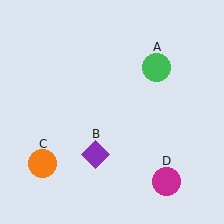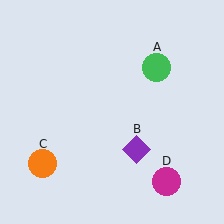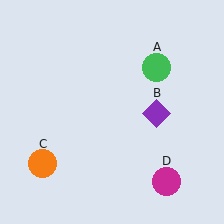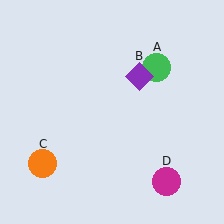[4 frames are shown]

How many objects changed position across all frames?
1 object changed position: purple diamond (object B).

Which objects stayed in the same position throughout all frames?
Green circle (object A) and orange circle (object C) and magenta circle (object D) remained stationary.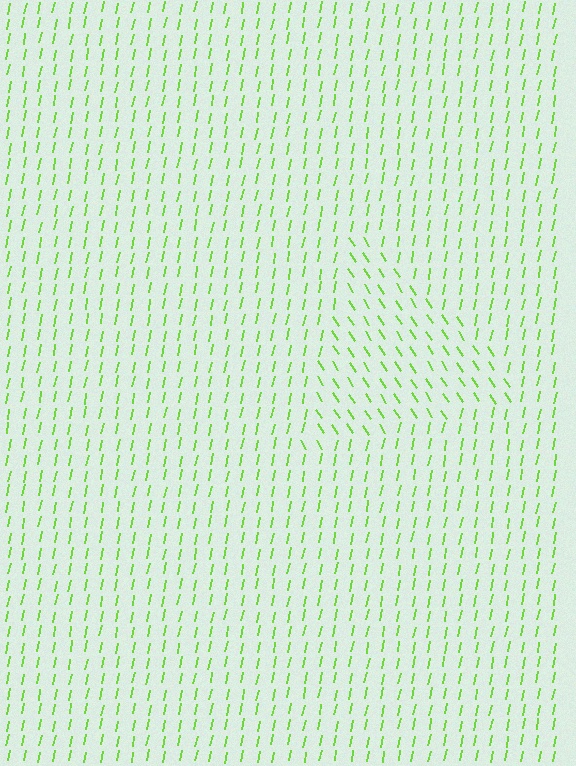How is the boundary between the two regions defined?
The boundary is defined purely by a change in line orientation (approximately 45 degrees difference). All lines are the same color and thickness.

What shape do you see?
I see a triangle.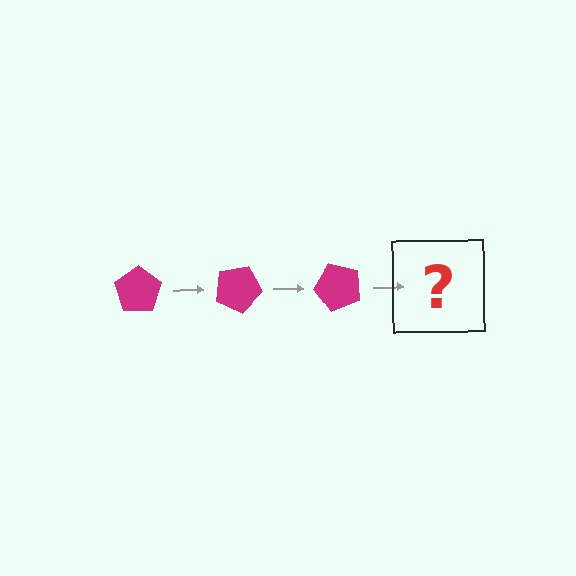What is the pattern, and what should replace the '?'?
The pattern is that the pentagon rotates 25 degrees each step. The '?' should be a magenta pentagon rotated 75 degrees.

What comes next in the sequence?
The next element should be a magenta pentagon rotated 75 degrees.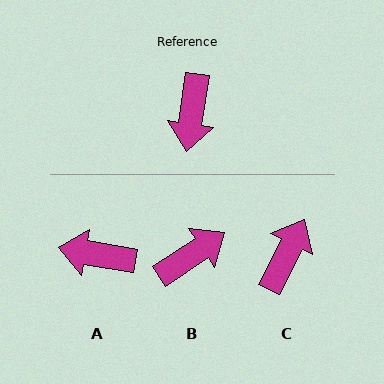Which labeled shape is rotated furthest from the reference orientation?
C, about 162 degrees away.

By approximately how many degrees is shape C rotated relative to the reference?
Approximately 162 degrees counter-clockwise.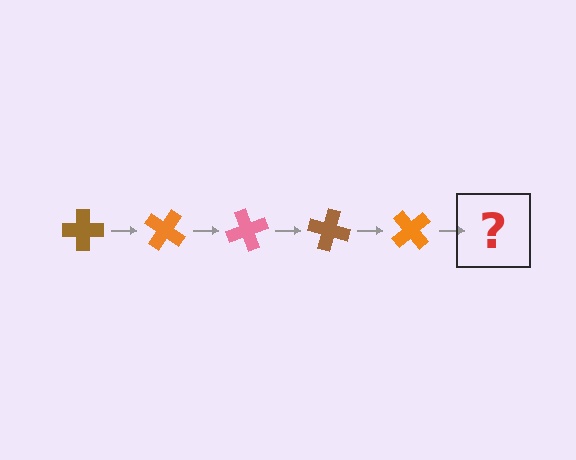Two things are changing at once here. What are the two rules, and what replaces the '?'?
The two rules are that it rotates 35 degrees each step and the color cycles through brown, orange, and pink. The '?' should be a pink cross, rotated 175 degrees from the start.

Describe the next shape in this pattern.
It should be a pink cross, rotated 175 degrees from the start.